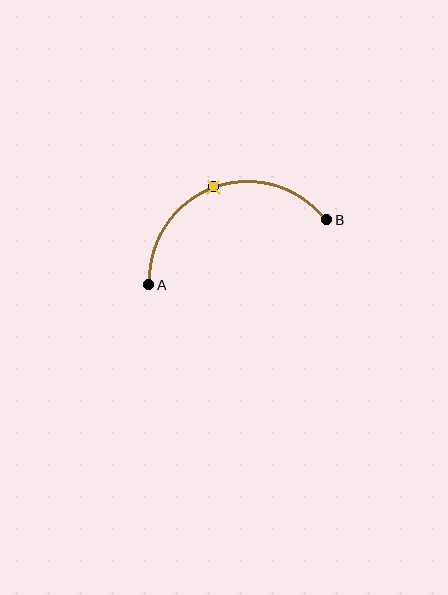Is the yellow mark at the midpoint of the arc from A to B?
Yes. The yellow mark lies on the arc at equal arc-length from both A and B — it is the arc midpoint.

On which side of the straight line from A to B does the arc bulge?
The arc bulges above the straight line connecting A and B.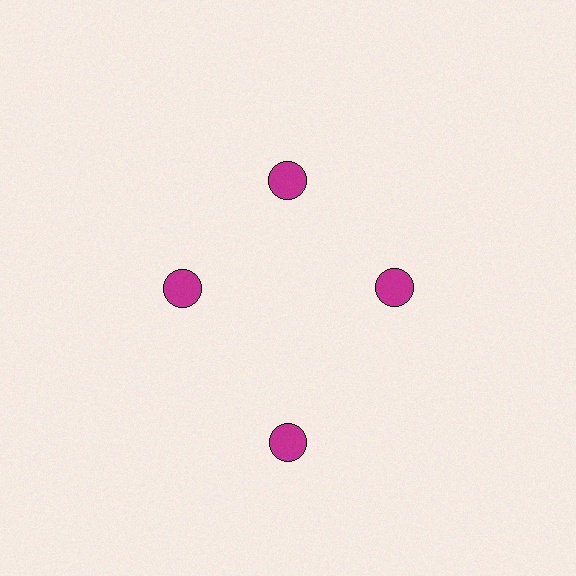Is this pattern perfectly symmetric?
No. The 4 magenta circles are arranged in a ring, but one element near the 6 o'clock position is pushed outward from the center, breaking the 4-fold rotational symmetry.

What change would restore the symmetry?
The symmetry would be restored by moving it inward, back onto the ring so that all 4 circles sit at equal angles and equal distance from the center.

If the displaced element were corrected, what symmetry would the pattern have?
It would have 4-fold rotational symmetry — the pattern would map onto itself every 90 degrees.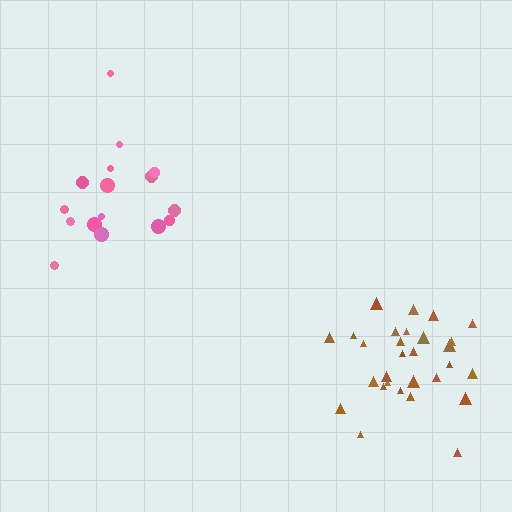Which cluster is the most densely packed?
Brown.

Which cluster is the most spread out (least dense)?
Pink.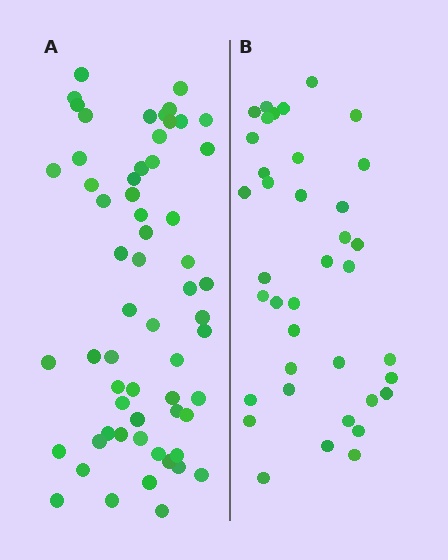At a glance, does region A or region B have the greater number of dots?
Region A (the left region) has more dots.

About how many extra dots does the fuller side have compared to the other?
Region A has approximately 20 more dots than region B.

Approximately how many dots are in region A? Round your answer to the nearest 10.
About 60 dots.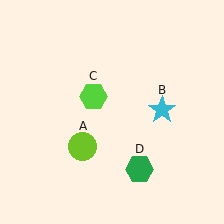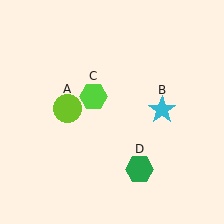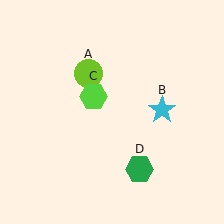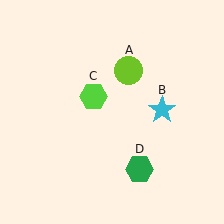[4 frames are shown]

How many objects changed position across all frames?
1 object changed position: lime circle (object A).